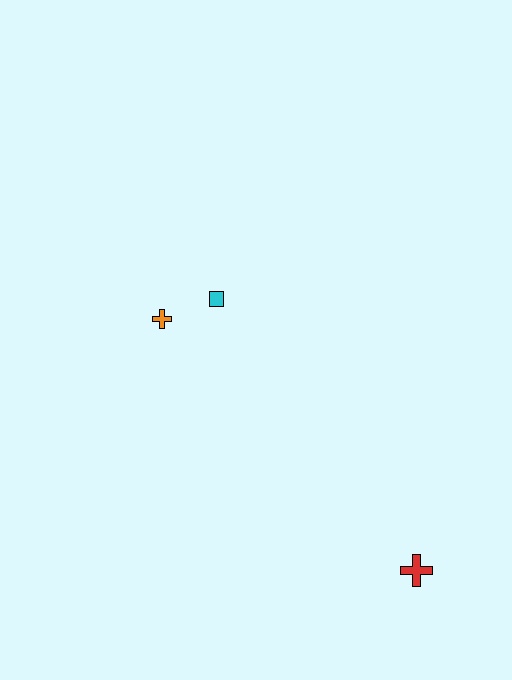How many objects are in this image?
There are 3 objects.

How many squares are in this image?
There is 1 square.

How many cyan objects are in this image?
There is 1 cyan object.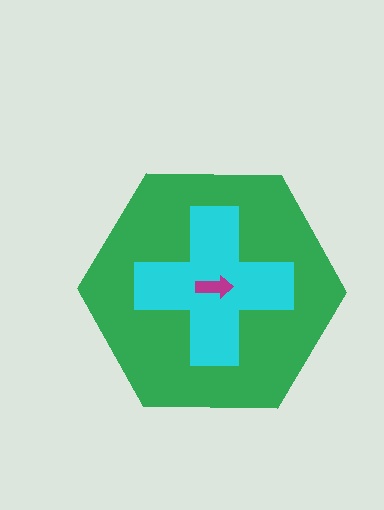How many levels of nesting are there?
3.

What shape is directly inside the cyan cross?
The magenta arrow.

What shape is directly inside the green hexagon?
The cyan cross.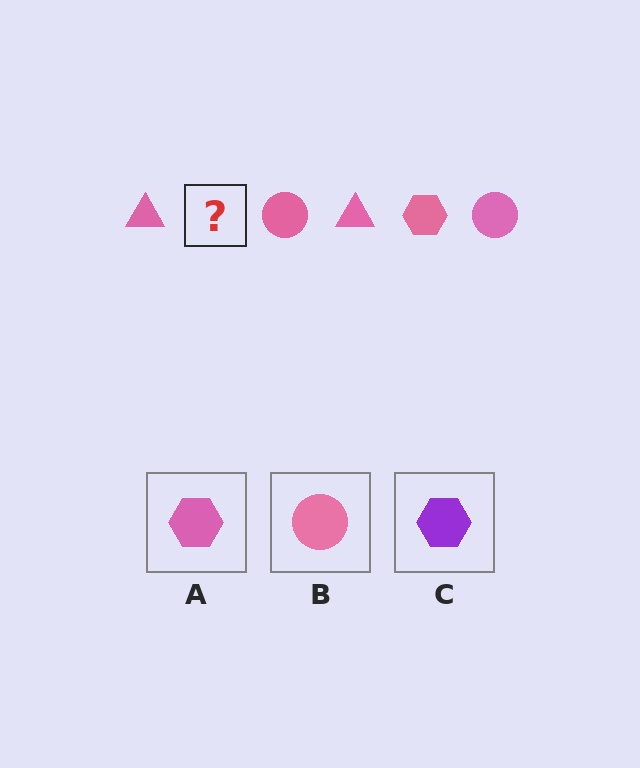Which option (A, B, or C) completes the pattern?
A.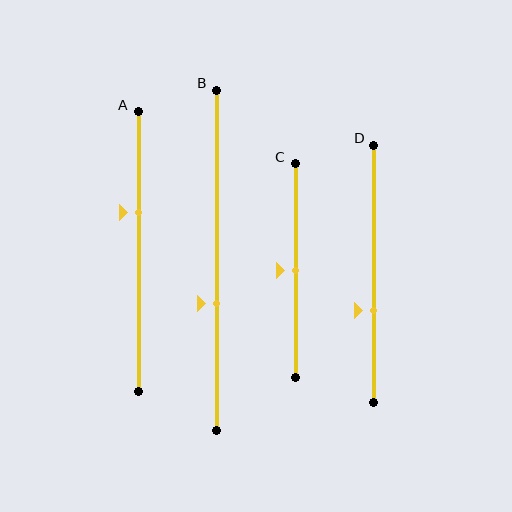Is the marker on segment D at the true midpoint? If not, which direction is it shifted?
No, the marker on segment D is shifted downward by about 14% of the segment length.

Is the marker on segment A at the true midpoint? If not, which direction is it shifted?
No, the marker on segment A is shifted upward by about 14% of the segment length.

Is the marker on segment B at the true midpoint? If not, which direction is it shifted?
No, the marker on segment B is shifted downward by about 13% of the segment length.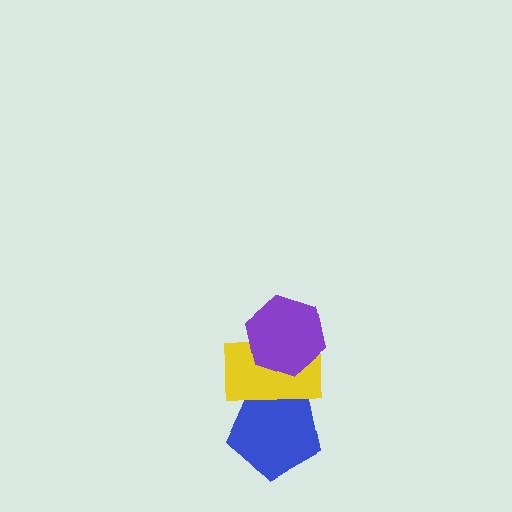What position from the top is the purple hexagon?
The purple hexagon is 1st from the top.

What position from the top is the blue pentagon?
The blue pentagon is 3rd from the top.